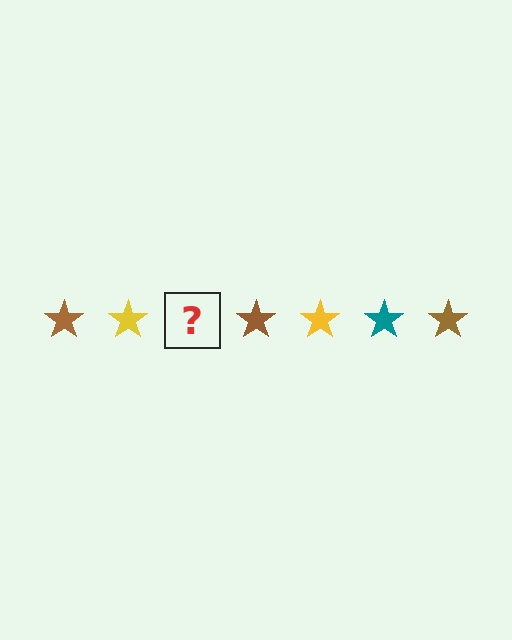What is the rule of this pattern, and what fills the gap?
The rule is that the pattern cycles through brown, yellow, teal stars. The gap should be filled with a teal star.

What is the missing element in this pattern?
The missing element is a teal star.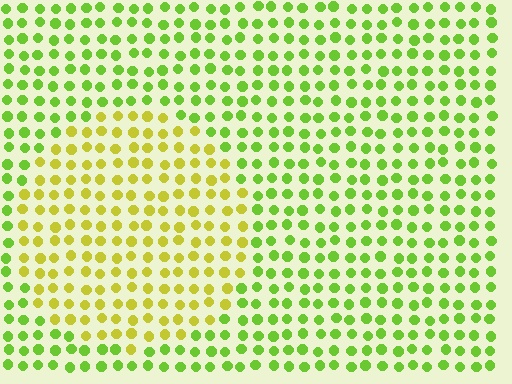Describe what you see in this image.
The image is filled with small lime elements in a uniform arrangement. A circle-shaped region is visible where the elements are tinted to a slightly different hue, forming a subtle color boundary.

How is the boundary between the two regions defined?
The boundary is defined purely by a slight shift in hue (about 35 degrees). Spacing, size, and orientation are identical on both sides.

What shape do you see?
I see a circle.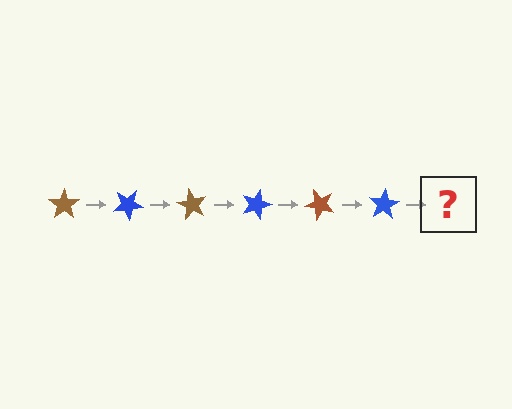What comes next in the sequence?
The next element should be a brown star, rotated 180 degrees from the start.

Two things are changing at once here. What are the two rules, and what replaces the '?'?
The two rules are that it rotates 30 degrees each step and the color cycles through brown and blue. The '?' should be a brown star, rotated 180 degrees from the start.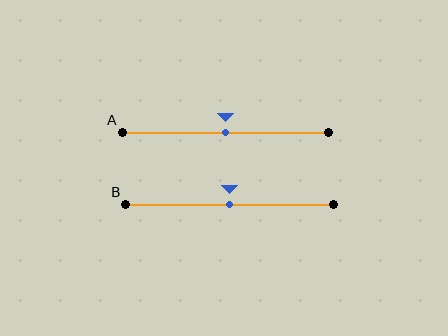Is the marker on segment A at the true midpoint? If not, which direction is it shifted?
Yes, the marker on segment A is at the true midpoint.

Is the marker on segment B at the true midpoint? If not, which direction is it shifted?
Yes, the marker on segment B is at the true midpoint.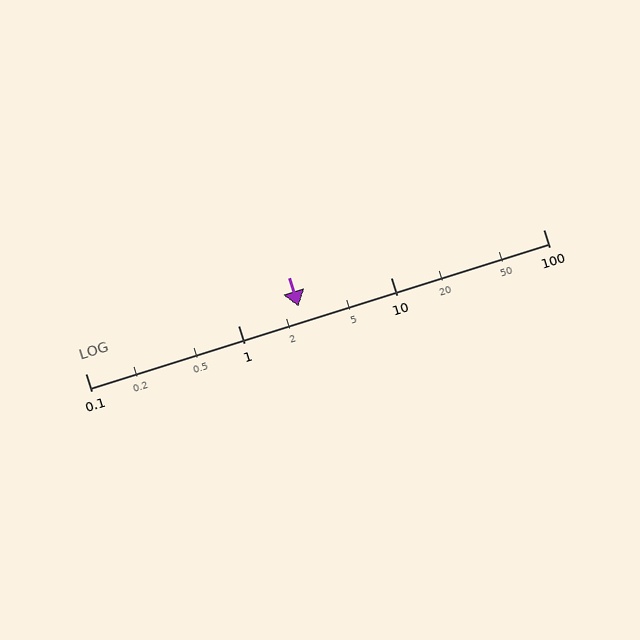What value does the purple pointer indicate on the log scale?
The pointer indicates approximately 2.5.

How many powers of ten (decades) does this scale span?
The scale spans 3 decades, from 0.1 to 100.